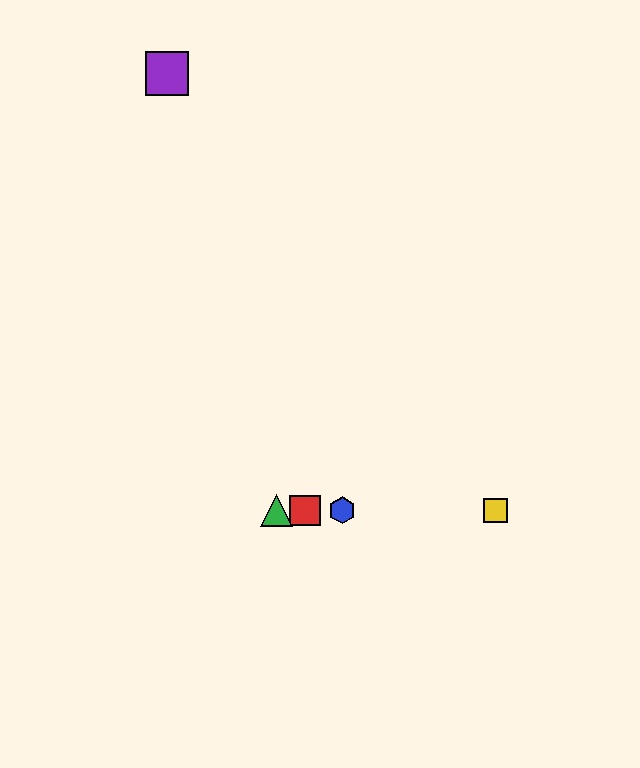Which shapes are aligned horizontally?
The red square, the blue hexagon, the green triangle, the yellow square are aligned horizontally.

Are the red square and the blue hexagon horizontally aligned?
Yes, both are at y≈510.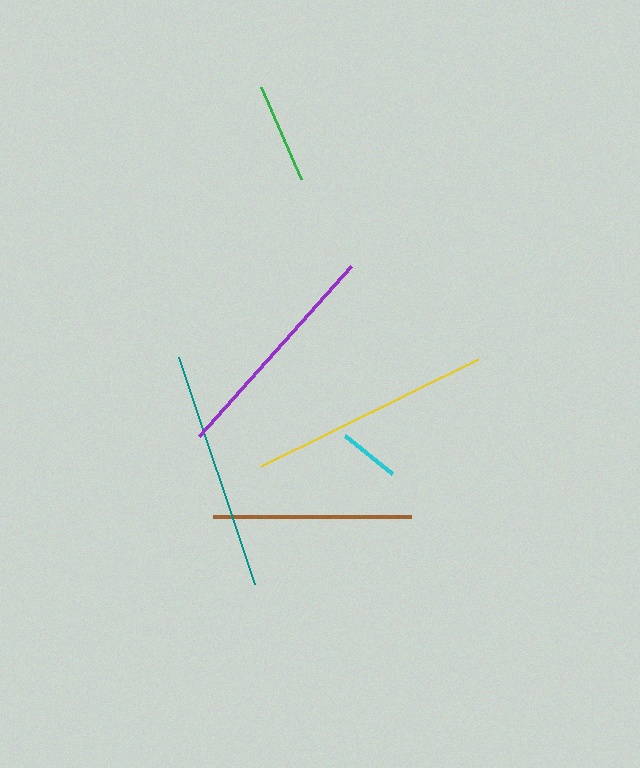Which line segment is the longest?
The yellow line is the longest at approximately 242 pixels.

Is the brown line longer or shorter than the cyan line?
The brown line is longer than the cyan line.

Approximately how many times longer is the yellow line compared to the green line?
The yellow line is approximately 2.4 times the length of the green line.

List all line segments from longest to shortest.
From longest to shortest: yellow, teal, purple, brown, green, cyan.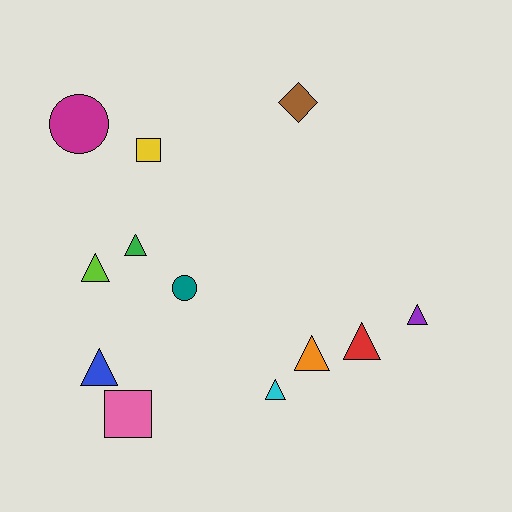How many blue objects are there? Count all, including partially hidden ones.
There is 1 blue object.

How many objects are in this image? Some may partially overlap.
There are 12 objects.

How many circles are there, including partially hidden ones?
There are 2 circles.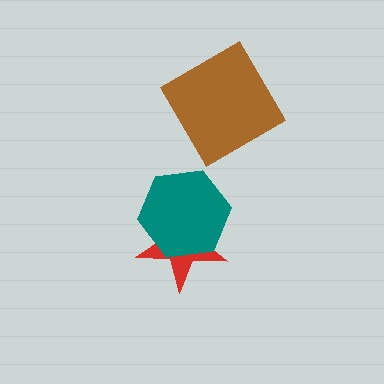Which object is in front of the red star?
The teal hexagon is in front of the red star.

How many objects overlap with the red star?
1 object overlaps with the red star.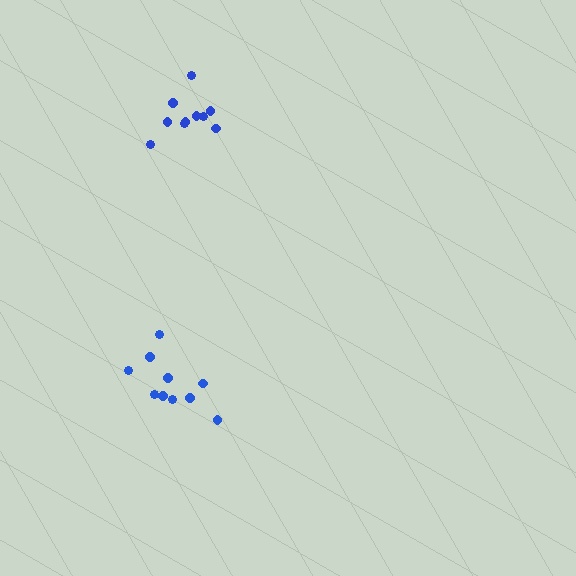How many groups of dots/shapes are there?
There are 2 groups.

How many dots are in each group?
Group 1: 10 dots, Group 2: 10 dots (20 total).